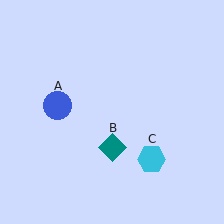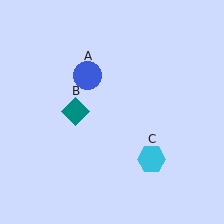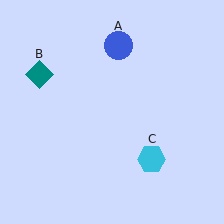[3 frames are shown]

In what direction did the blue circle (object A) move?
The blue circle (object A) moved up and to the right.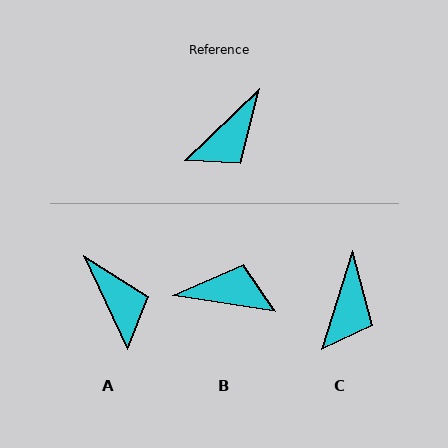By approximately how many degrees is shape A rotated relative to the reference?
Approximately 72 degrees counter-clockwise.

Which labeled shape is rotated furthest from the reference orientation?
B, about 128 degrees away.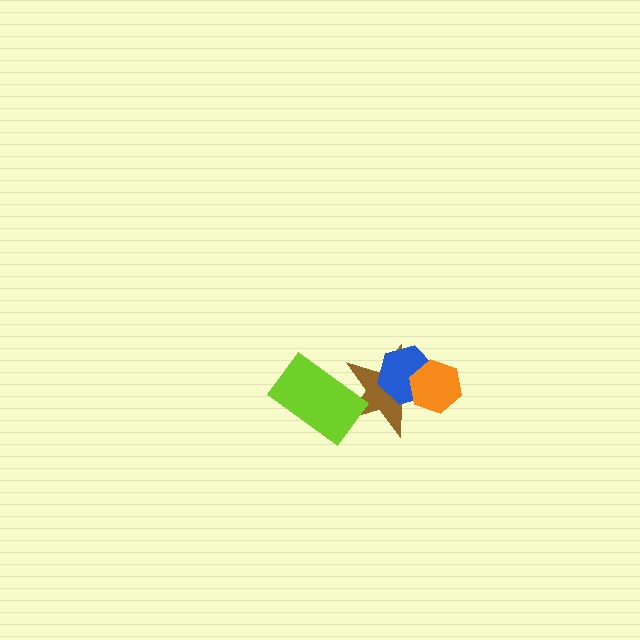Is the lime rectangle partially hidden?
No, no other shape covers it.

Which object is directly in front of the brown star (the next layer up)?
The blue hexagon is directly in front of the brown star.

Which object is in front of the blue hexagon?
The orange hexagon is in front of the blue hexagon.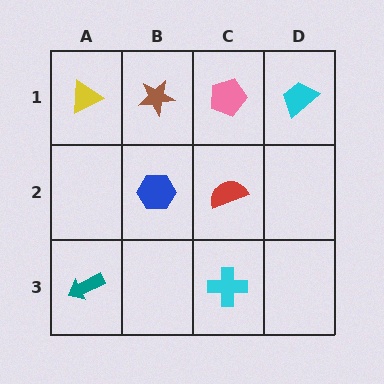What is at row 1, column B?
A brown star.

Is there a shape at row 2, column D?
No, that cell is empty.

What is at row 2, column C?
A red semicircle.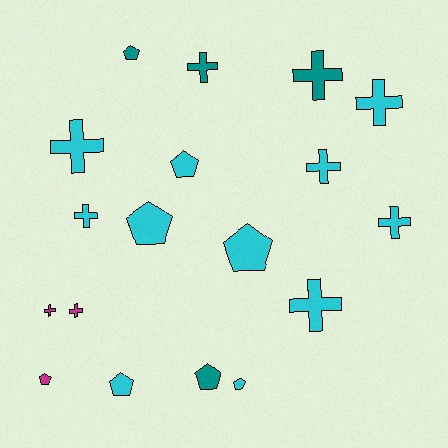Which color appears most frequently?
Cyan, with 11 objects.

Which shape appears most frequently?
Cross, with 10 objects.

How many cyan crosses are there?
There are 6 cyan crosses.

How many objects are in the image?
There are 18 objects.